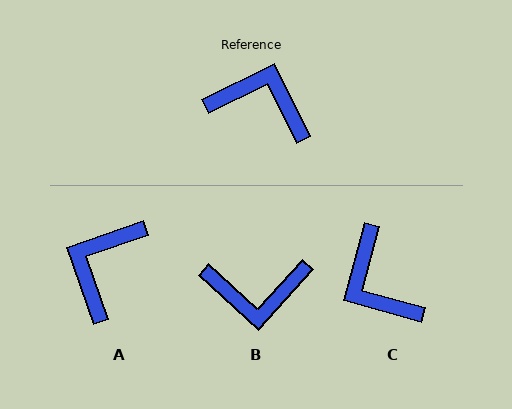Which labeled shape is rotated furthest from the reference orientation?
B, about 158 degrees away.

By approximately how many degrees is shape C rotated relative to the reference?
Approximately 138 degrees counter-clockwise.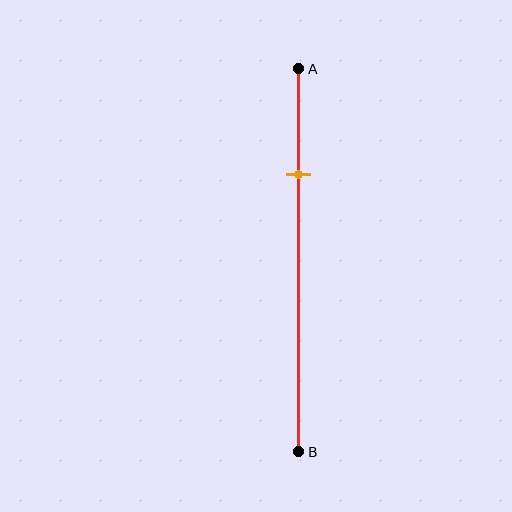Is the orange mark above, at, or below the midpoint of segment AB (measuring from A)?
The orange mark is above the midpoint of segment AB.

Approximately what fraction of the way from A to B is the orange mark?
The orange mark is approximately 30% of the way from A to B.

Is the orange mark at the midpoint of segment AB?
No, the mark is at about 30% from A, not at the 50% midpoint.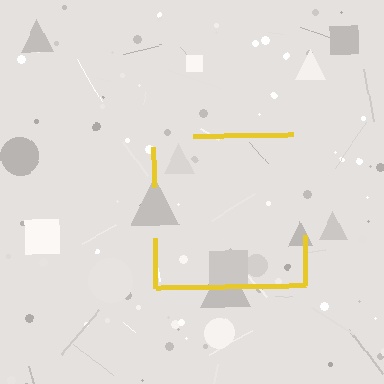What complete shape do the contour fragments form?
The contour fragments form a square.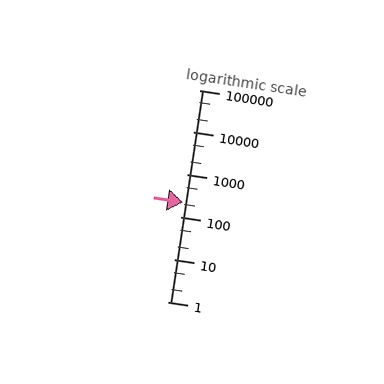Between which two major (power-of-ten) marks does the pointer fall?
The pointer is between 100 and 1000.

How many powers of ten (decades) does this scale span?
The scale spans 5 decades, from 1 to 100000.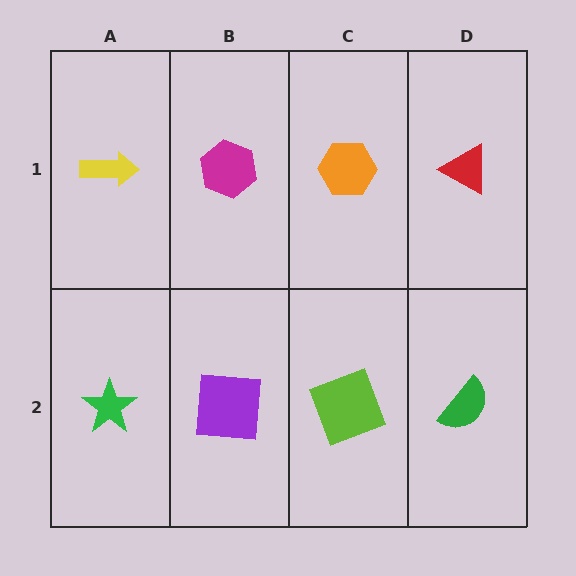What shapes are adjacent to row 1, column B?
A purple square (row 2, column B), a yellow arrow (row 1, column A), an orange hexagon (row 1, column C).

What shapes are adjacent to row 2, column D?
A red triangle (row 1, column D), a lime square (row 2, column C).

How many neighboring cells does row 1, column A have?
2.